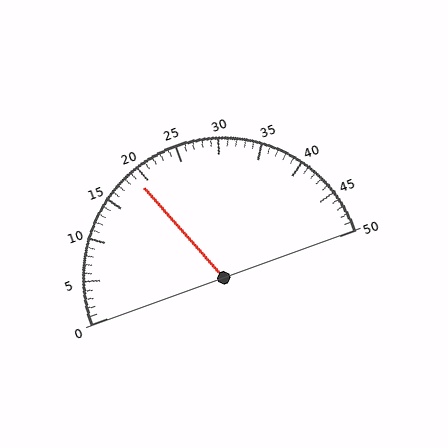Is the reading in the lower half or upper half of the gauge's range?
The reading is in the lower half of the range (0 to 50).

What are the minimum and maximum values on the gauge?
The gauge ranges from 0 to 50.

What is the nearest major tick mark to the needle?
The nearest major tick mark is 20.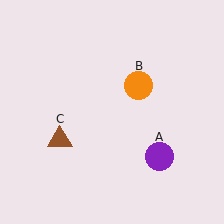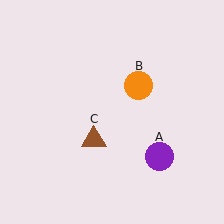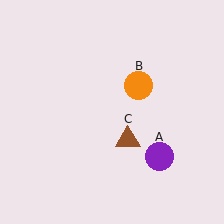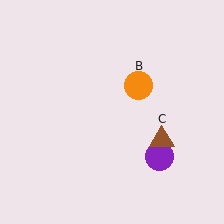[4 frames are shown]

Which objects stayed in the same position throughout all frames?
Purple circle (object A) and orange circle (object B) remained stationary.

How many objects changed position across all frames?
1 object changed position: brown triangle (object C).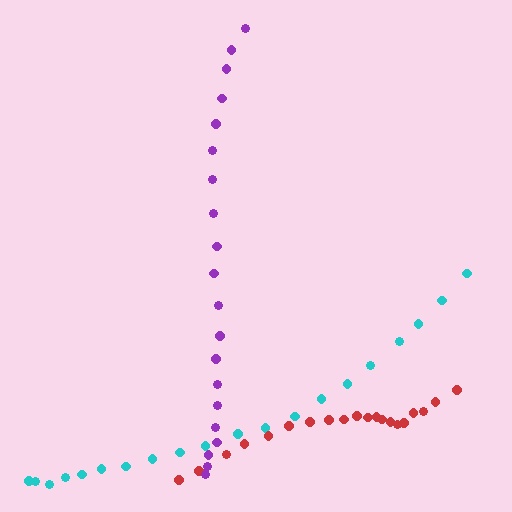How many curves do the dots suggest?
There are 3 distinct paths.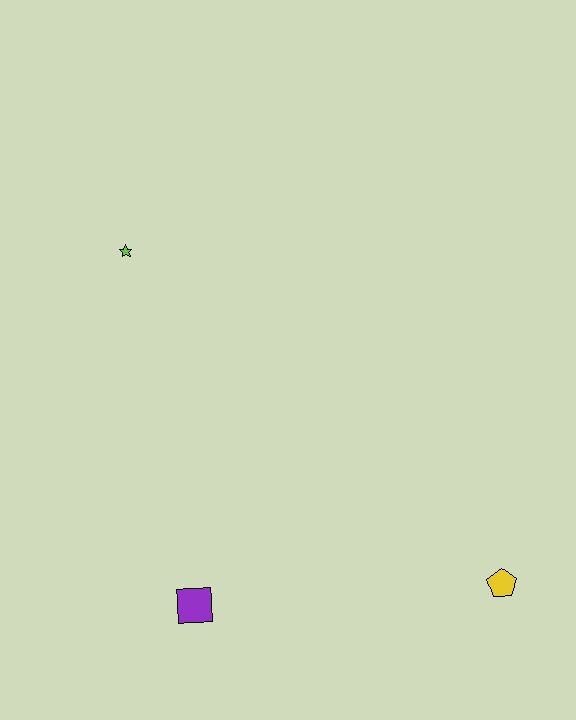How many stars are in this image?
There is 1 star.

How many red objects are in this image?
There are no red objects.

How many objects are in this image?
There are 3 objects.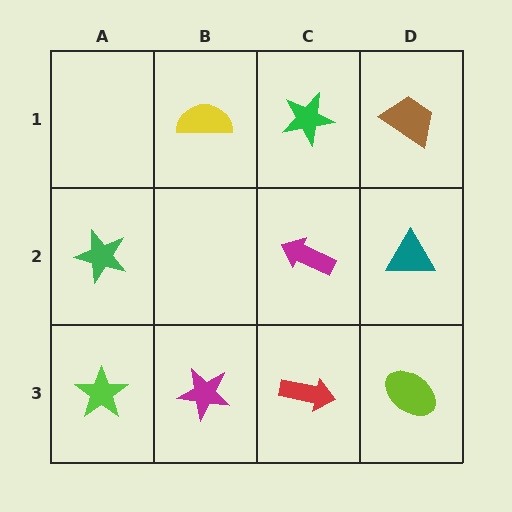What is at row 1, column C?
A green star.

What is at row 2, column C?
A magenta arrow.